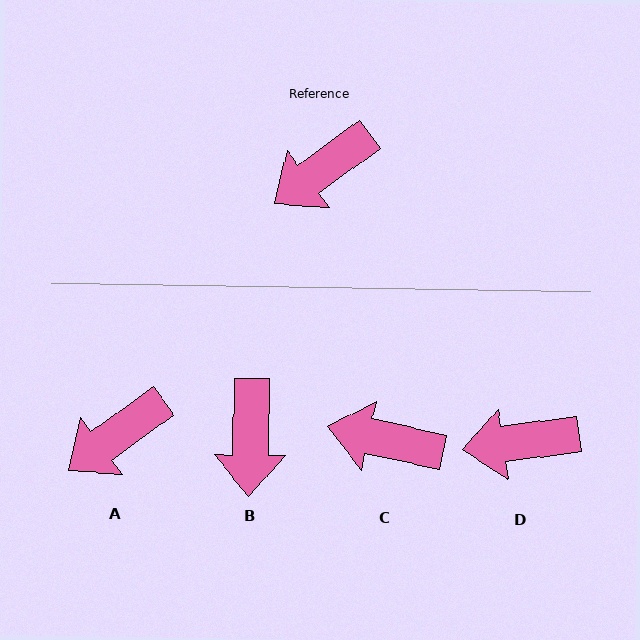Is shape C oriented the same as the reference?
No, it is off by about 48 degrees.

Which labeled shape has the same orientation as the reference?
A.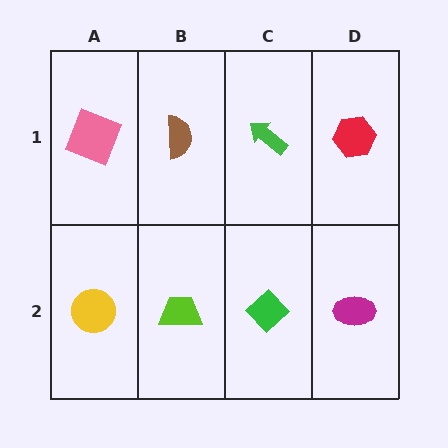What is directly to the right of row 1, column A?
A brown semicircle.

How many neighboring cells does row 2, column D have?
2.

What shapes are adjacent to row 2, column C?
A green arrow (row 1, column C), a lime trapezoid (row 2, column B), a magenta ellipse (row 2, column D).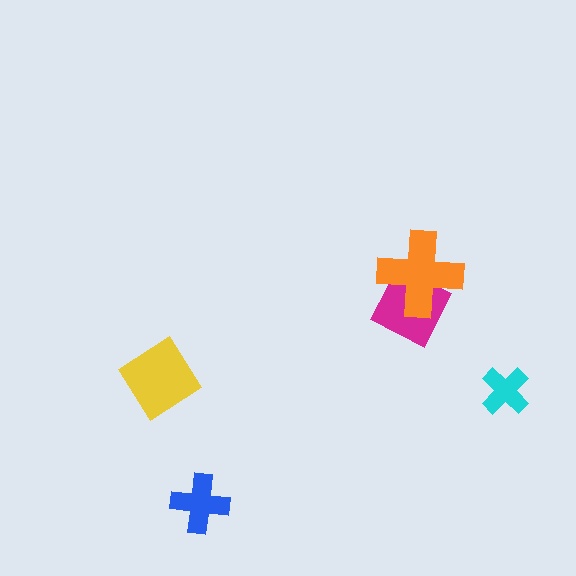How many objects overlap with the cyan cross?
0 objects overlap with the cyan cross.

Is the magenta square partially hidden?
Yes, it is partially covered by another shape.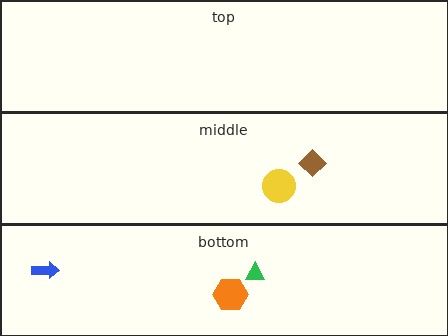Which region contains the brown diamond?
The middle region.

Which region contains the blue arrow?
The bottom region.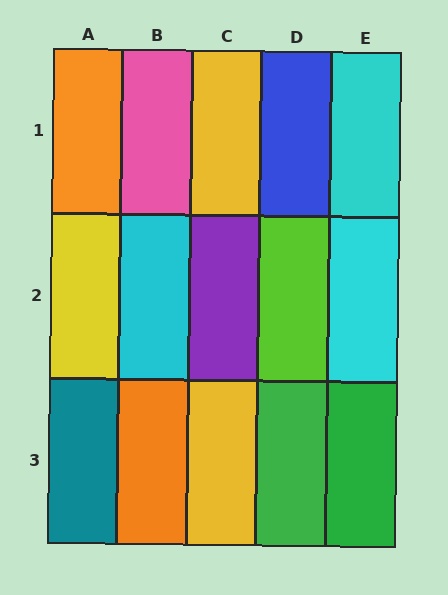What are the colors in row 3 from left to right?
Teal, orange, yellow, green, green.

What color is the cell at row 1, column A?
Orange.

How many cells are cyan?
3 cells are cyan.